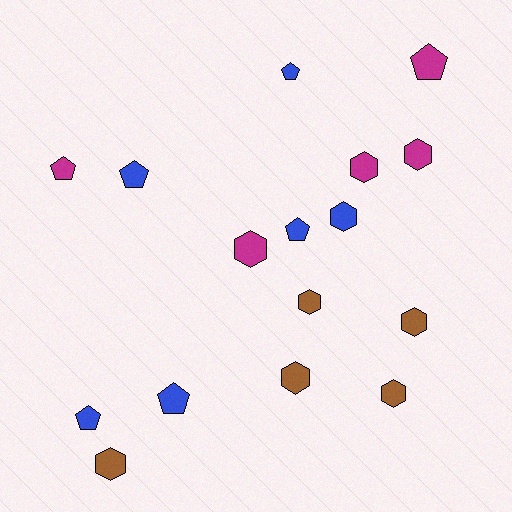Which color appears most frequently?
Blue, with 6 objects.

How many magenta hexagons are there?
There are 3 magenta hexagons.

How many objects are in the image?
There are 16 objects.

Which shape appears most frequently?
Hexagon, with 9 objects.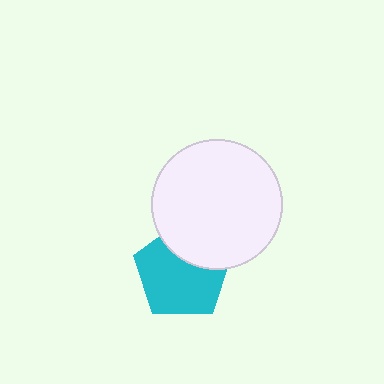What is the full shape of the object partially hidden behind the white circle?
The partially hidden object is a cyan pentagon.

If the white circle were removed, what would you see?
You would see the complete cyan pentagon.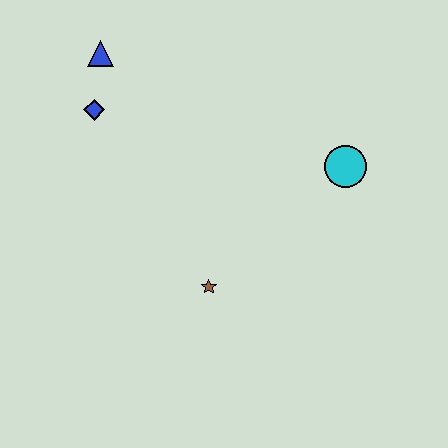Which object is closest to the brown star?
The cyan circle is closest to the brown star.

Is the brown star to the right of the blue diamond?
Yes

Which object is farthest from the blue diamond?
The cyan circle is farthest from the blue diamond.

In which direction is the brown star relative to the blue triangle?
The brown star is below the blue triangle.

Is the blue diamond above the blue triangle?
No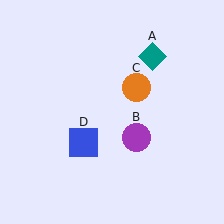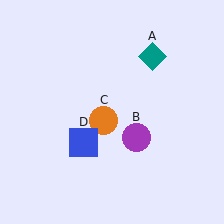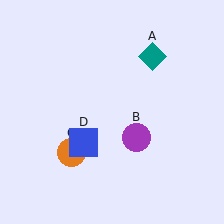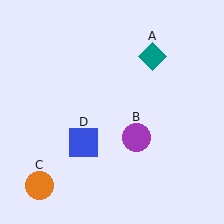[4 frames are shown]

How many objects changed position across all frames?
1 object changed position: orange circle (object C).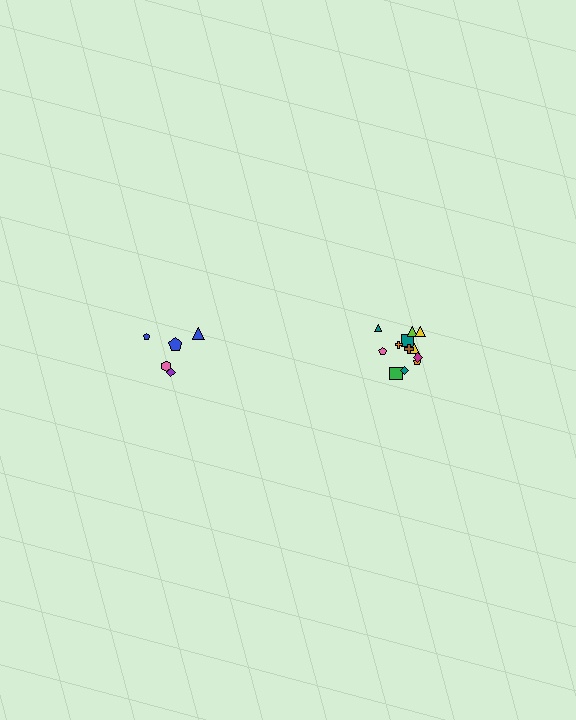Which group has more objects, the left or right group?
The right group.